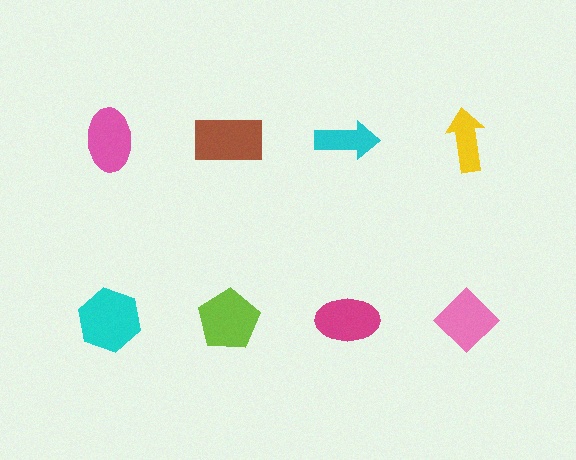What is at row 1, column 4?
A yellow arrow.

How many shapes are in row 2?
4 shapes.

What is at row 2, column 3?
A magenta ellipse.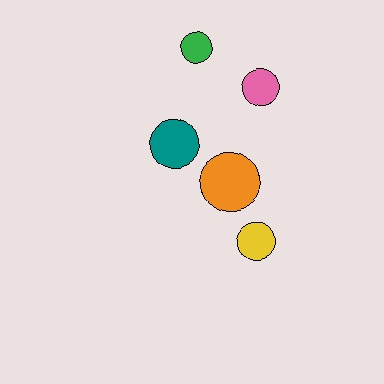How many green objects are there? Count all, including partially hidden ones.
There is 1 green object.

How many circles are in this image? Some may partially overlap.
There are 5 circles.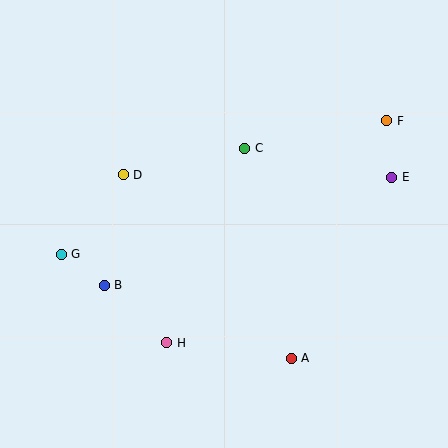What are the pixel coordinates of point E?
Point E is at (392, 177).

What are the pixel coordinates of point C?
Point C is at (245, 148).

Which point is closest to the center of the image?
Point C at (245, 148) is closest to the center.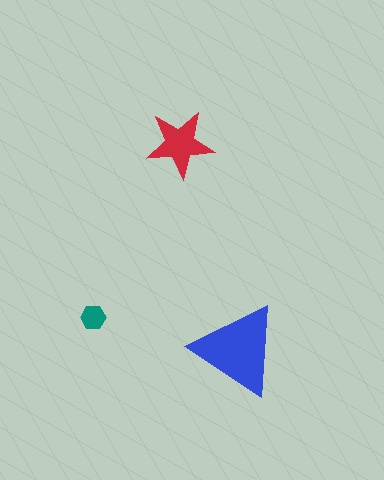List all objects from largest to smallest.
The blue triangle, the red star, the teal hexagon.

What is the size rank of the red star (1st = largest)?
2nd.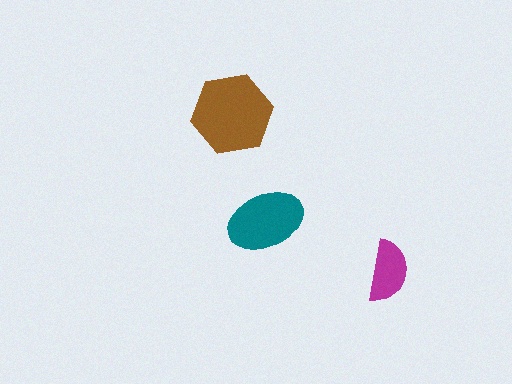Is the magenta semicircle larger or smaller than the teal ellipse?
Smaller.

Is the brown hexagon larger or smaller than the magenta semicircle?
Larger.